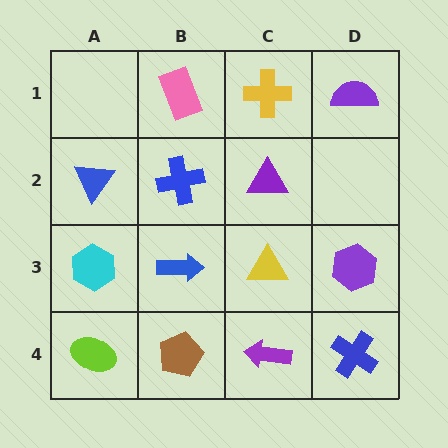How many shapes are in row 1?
3 shapes.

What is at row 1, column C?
A yellow cross.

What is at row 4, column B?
A brown pentagon.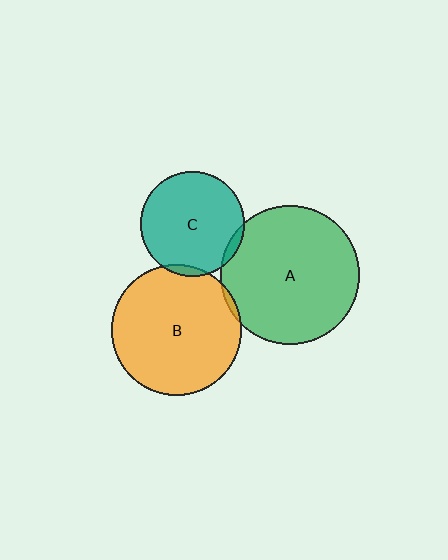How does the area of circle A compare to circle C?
Approximately 1.8 times.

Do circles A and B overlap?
Yes.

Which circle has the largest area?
Circle A (green).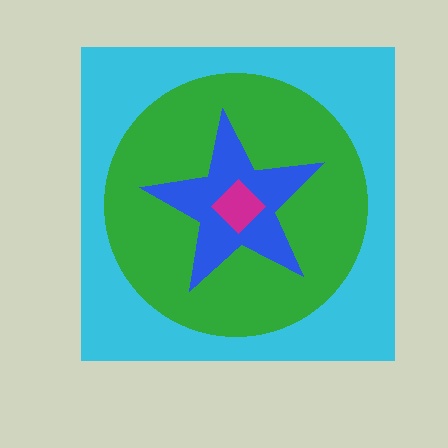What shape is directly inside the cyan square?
The green circle.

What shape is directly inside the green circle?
The blue star.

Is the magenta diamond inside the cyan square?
Yes.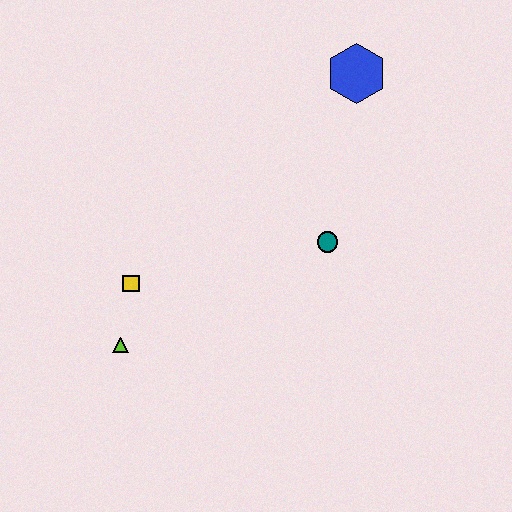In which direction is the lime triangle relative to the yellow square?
The lime triangle is below the yellow square.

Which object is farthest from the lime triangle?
The blue hexagon is farthest from the lime triangle.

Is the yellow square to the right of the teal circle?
No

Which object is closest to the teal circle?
The blue hexagon is closest to the teal circle.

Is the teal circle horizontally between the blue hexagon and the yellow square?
Yes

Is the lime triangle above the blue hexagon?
No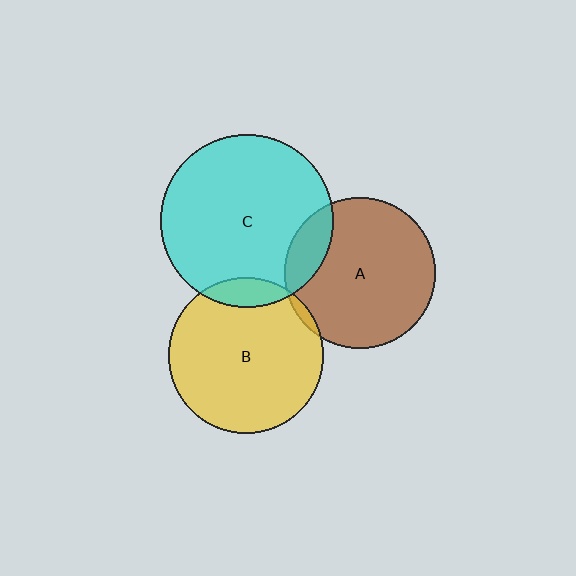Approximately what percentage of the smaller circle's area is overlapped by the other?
Approximately 15%.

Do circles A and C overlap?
Yes.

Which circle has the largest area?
Circle C (cyan).